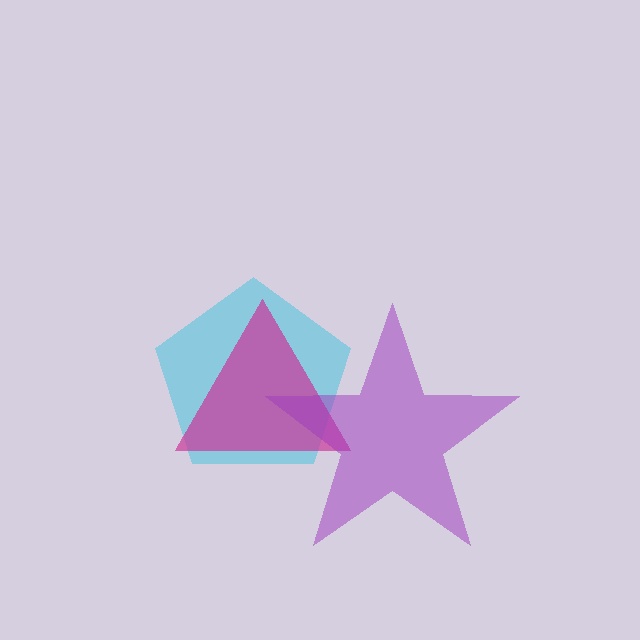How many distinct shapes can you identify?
There are 3 distinct shapes: a cyan pentagon, a magenta triangle, a purple star.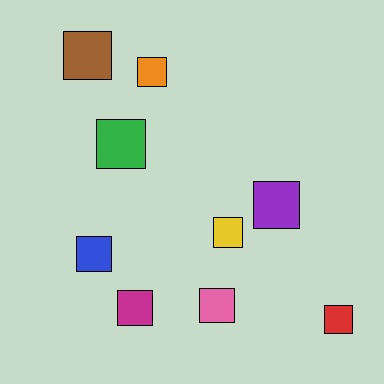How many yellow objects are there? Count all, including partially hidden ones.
There is 1 yellow object.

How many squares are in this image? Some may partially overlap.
There are 9 squares.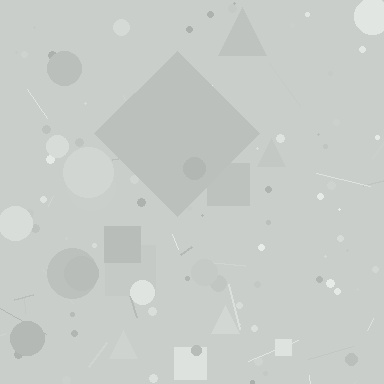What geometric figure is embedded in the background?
A diamond is embedded in the background.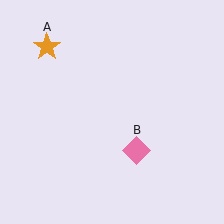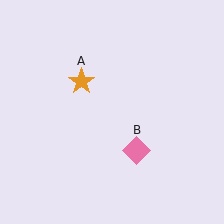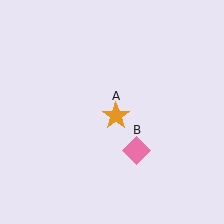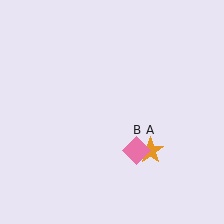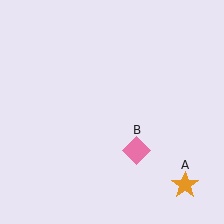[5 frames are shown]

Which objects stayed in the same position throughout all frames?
Pink diamond (object B) remained stationary.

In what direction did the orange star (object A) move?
The orange star (object A) moved down and to the right.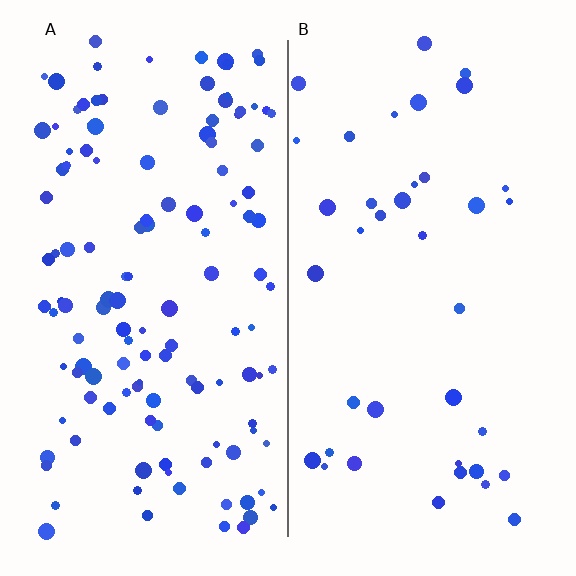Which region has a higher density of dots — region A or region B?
A (the left).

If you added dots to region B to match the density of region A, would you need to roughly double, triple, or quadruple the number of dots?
Approximately triple.